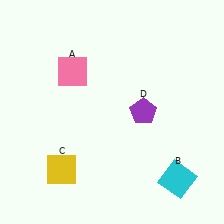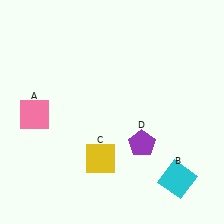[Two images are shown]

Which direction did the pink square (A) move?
The pink square (A) moved down.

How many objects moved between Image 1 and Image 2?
3 objects moved between the two images.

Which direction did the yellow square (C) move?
The yellow square (C) moved right.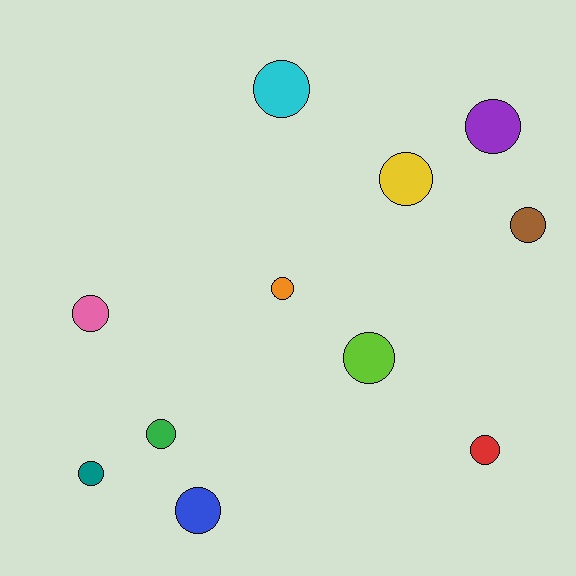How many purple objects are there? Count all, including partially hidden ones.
There is 1 purple object.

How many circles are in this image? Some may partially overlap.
There are 11 circles.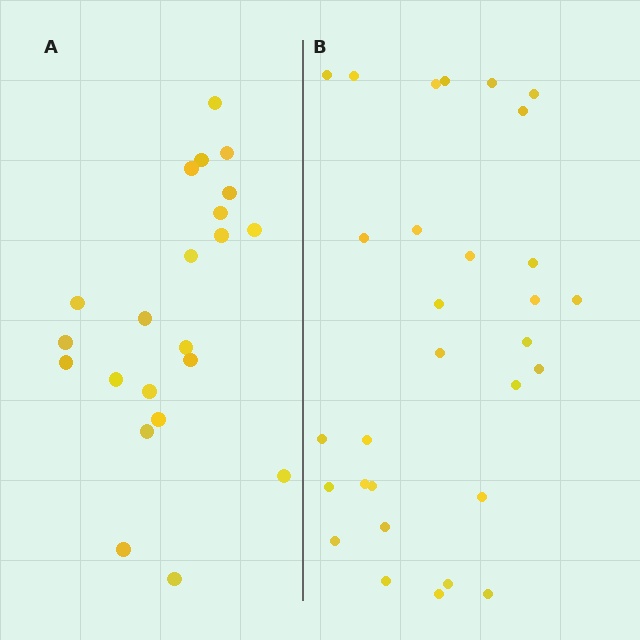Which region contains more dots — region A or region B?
Region B (the right region) has more dots.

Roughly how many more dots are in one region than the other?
Region B has roughly 8 or so more dots than region A.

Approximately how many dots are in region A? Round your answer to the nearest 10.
About 20 dots. (The exact count is 22, which rounds to 20.)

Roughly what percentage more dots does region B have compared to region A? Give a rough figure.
About 35% more.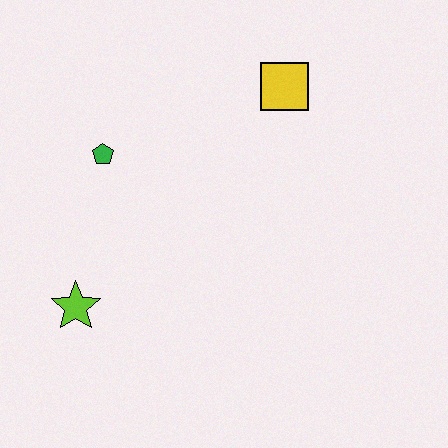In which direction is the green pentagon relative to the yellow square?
The green pentagon is to the left of the yellow square.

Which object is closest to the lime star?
The green pentagon is closest to the lime star.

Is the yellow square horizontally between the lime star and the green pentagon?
No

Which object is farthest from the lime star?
The yellow square is farthest from the lime star.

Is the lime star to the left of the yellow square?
Yes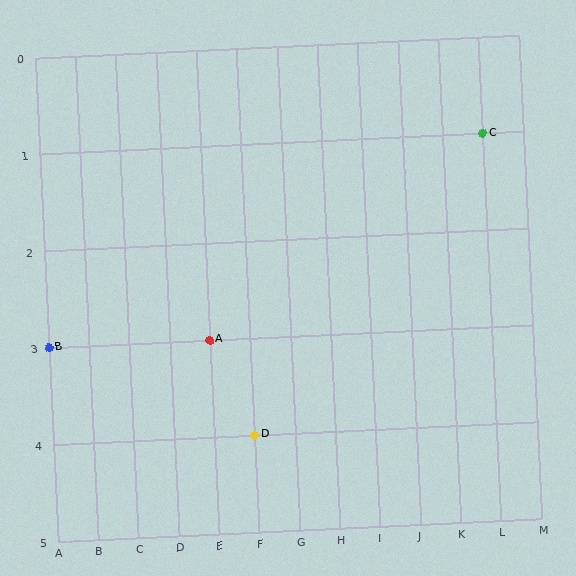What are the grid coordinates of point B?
Point B is at grid coordinates (A, 3).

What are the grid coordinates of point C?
Point C is at grid coordinates (L, 1).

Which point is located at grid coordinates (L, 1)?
Point C is at (L, 1).